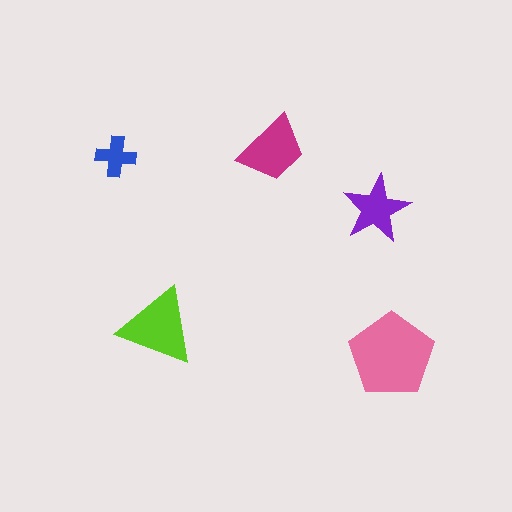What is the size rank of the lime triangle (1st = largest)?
2nd.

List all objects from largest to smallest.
The pink pentagon, the lime triangle, the magenta trapezoid, the purple star, the blue cross.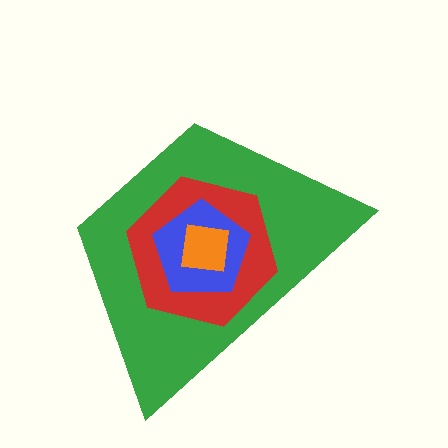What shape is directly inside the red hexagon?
The blue pentagon.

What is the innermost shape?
The orange square.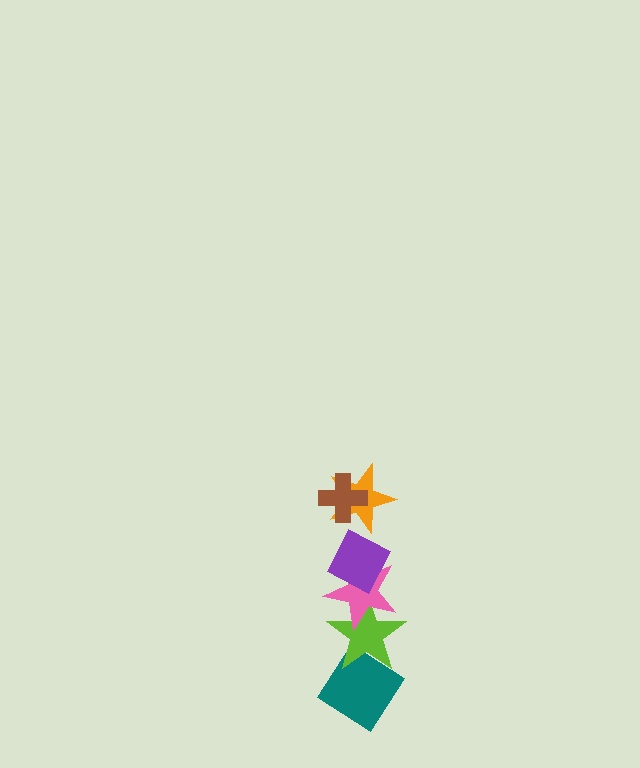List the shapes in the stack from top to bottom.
From top to bottom: the brown cross, the orange star, the purple diamond, the pink star, the lime star, the teal diamond.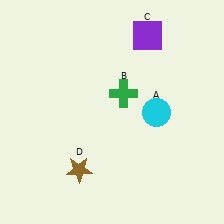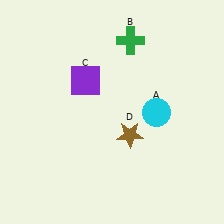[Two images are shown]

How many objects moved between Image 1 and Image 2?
3 objects moved between the two images.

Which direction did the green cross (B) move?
The green cross (B) moved up.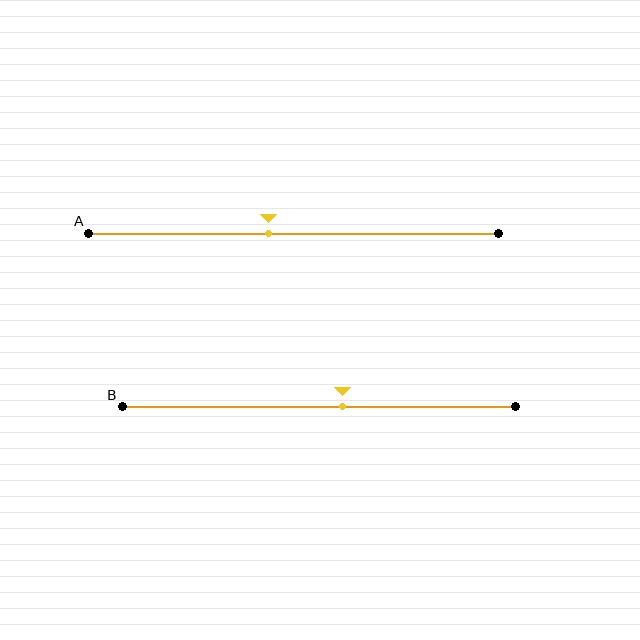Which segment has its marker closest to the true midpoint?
Segment B has its marker closest to the true midpoint.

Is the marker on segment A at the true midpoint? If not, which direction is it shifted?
No, the marker on segment A is shifted to the left by about 6% of the segment length.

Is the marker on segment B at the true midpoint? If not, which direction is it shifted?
No, the marker on segment B is shifted to the right by about 6% of the segment length.